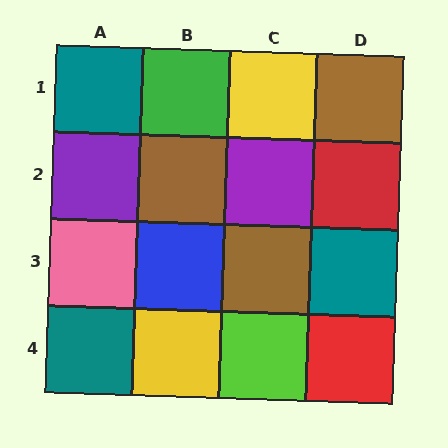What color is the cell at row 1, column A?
Teal.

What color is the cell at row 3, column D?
Teal.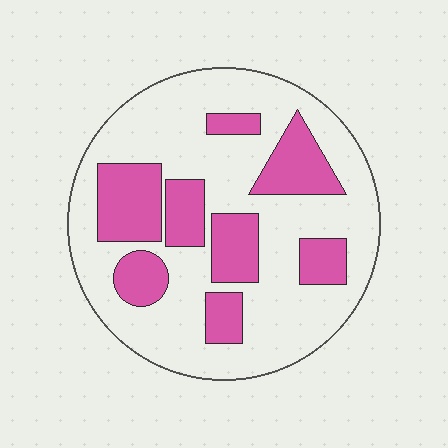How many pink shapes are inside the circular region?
8.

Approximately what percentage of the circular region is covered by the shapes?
Approximately 30%.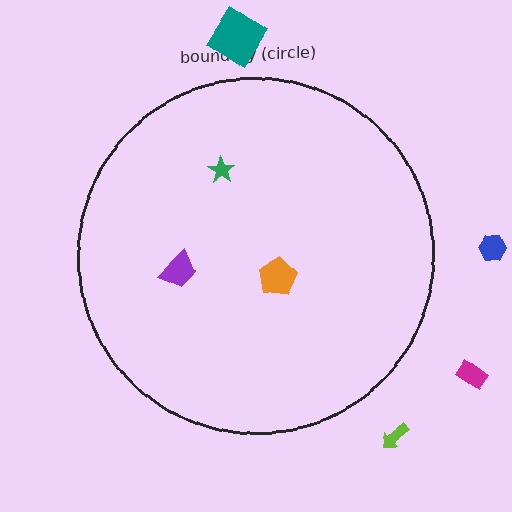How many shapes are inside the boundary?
3 inside, 4 outside.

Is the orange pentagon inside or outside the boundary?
Inside.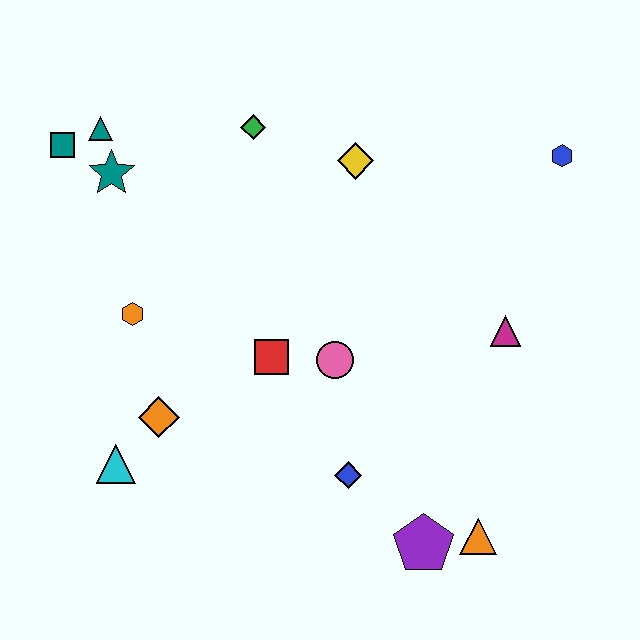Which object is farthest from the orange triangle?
The teal square is farthest from the orange triangle.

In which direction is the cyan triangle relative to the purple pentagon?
The cyan triangle is to the left of the purple pentagon.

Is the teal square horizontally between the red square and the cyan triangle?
No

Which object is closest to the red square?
The pink circle is closest to the red square.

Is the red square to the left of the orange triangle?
Yes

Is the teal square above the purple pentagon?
Yes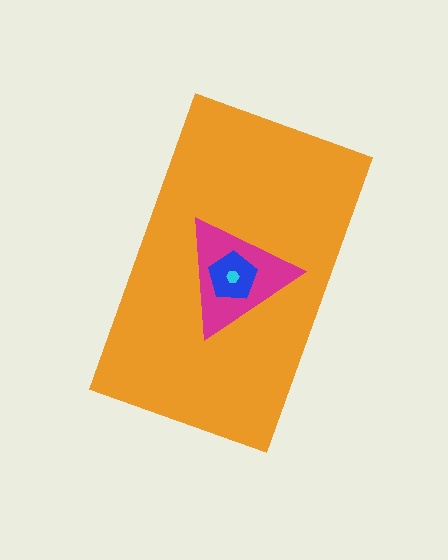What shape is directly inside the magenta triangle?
The blue pentagon.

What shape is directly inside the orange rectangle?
The magenta triangle.